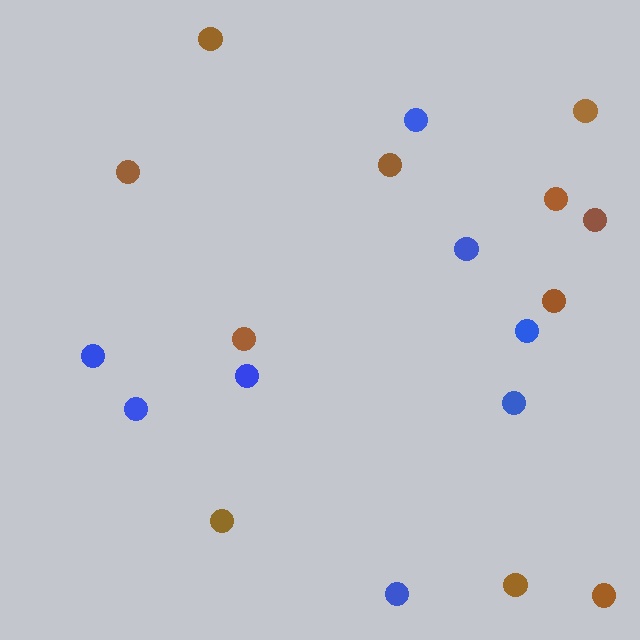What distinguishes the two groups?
There are 2 groups: one group of brown circles (11) and one group of blue circles (8).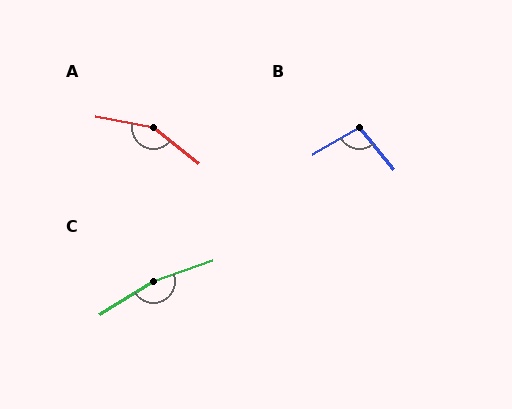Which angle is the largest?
C, at approximately 168 degrees.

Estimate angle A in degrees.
Approximately 152 degrees.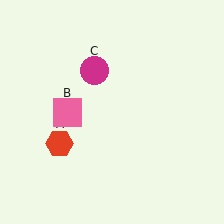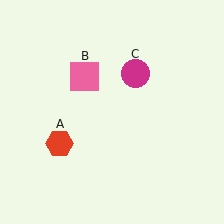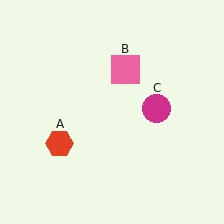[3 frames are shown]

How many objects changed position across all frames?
2 objects changed position: pink square (object B), magenta circle (object C).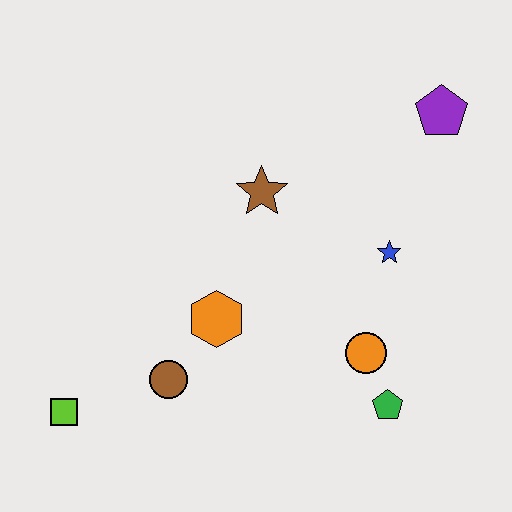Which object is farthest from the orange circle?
The lime square is farthest from the orange circle.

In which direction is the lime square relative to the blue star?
The lime square is to the left of the blue star.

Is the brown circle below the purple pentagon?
Yes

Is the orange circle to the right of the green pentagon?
No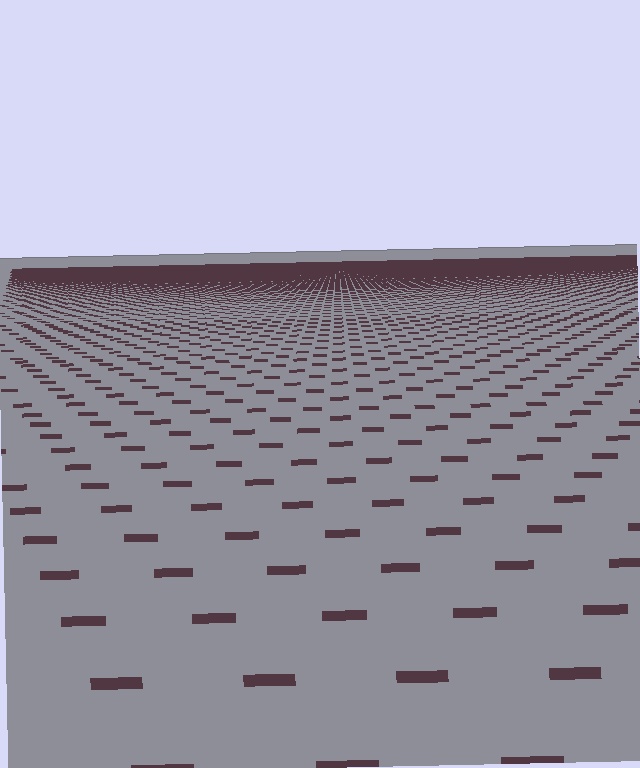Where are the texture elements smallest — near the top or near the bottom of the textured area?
Near the top.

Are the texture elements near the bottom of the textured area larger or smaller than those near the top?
Larger. Near the bottom, elements are closer to the viewer and appear at a bigger on-screen size.